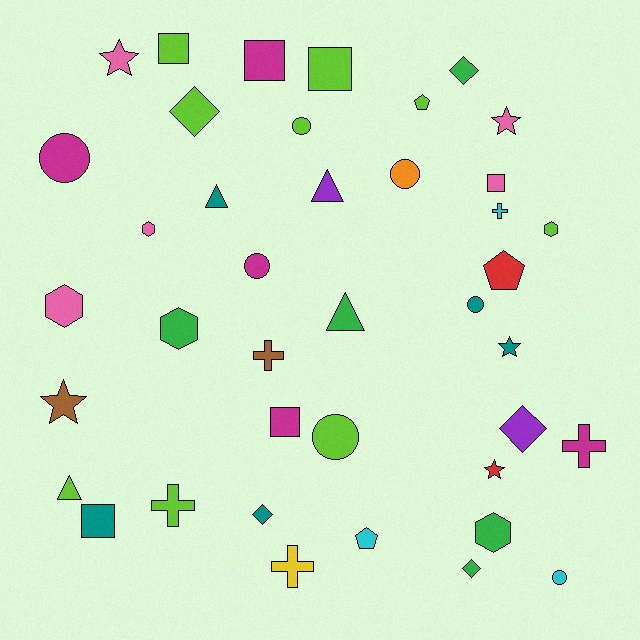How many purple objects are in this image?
There are 2 purple objects.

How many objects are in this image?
There are 40 objects.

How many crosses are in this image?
There are 5 crosses.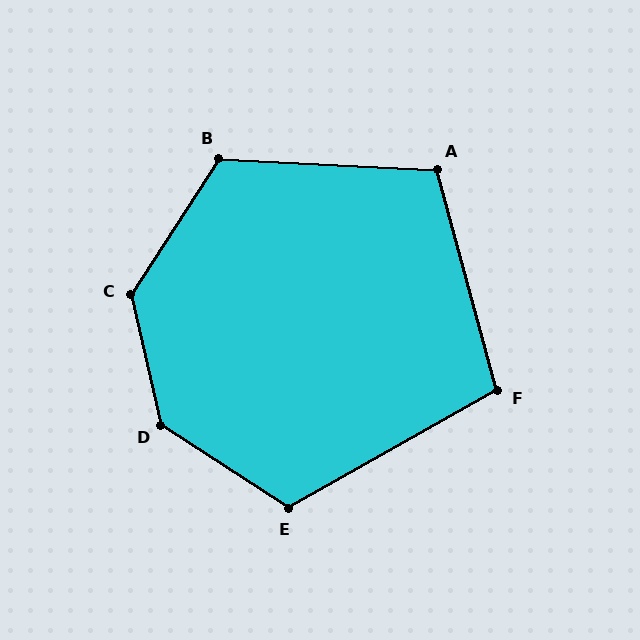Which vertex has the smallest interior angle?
F, at approximately 104 degrees.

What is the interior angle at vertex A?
Approximately 108 degrees (obtuse).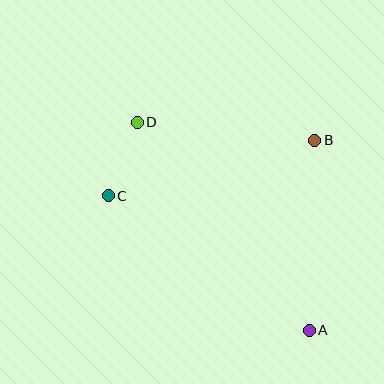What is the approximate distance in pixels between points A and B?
The distance between A and B is approximately 190 pixels.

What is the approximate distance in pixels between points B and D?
The distance between B and D is approximately 178 pixels.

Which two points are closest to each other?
Points C and D are closest to each other.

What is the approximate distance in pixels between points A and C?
The distance between A and C is approximately 242 pixels.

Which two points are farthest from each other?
Points A and D are farthest from each other.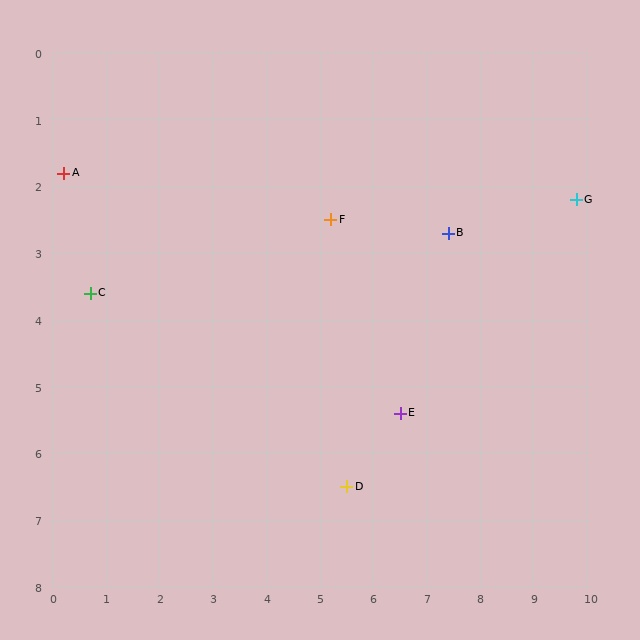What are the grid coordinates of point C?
Point C is at approximately (0.7, 3.6).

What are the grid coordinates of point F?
Point F is at approximately (5.2, 2.5).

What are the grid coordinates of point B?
Point B is at approximately (7.4, 2.7).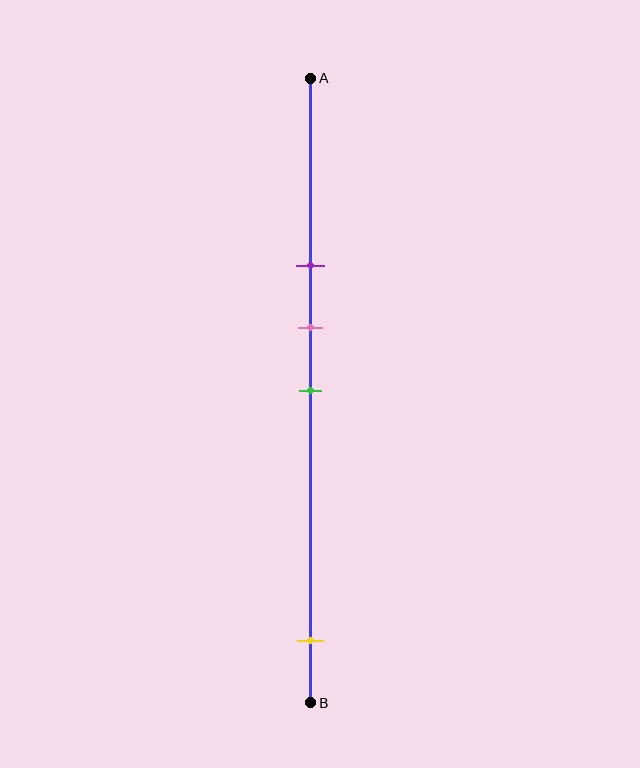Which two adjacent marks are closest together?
The pink and green marks are the closest adjacent pair.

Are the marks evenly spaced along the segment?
No, the marks are not evenly spaced.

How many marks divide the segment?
There are 4 marks dividing the segment.